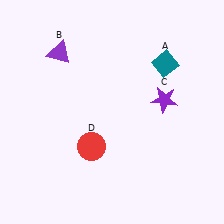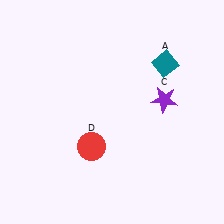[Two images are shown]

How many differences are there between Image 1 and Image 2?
There is 1 difference between the two images.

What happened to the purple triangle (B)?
The purple triangle (B) was removed in Image 2. It was in the top-left area of Image 1.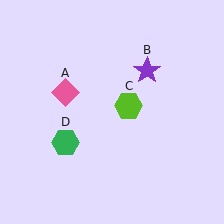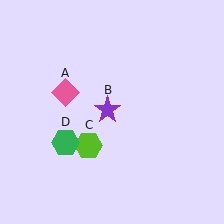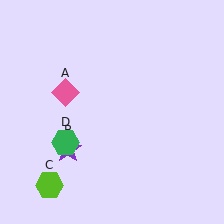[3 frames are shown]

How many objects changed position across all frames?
2 objects changed position: purple star (object B), lime hexagon (object C).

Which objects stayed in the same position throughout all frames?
Pink diamond (object A) and green hexagon (object D) remained stationary.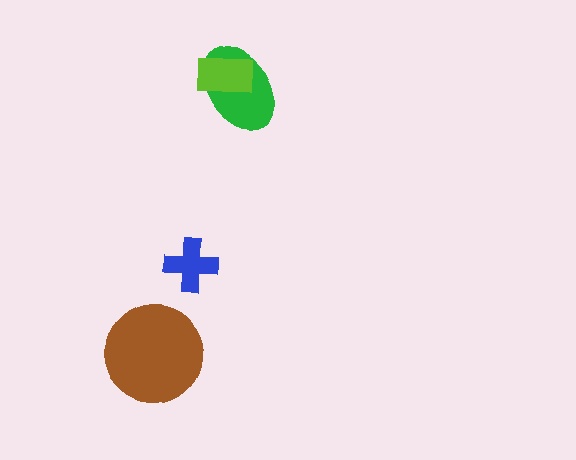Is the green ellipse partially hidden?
Yes, it is partially covered by another shape.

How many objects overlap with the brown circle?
0 objects overlap with the brown circle.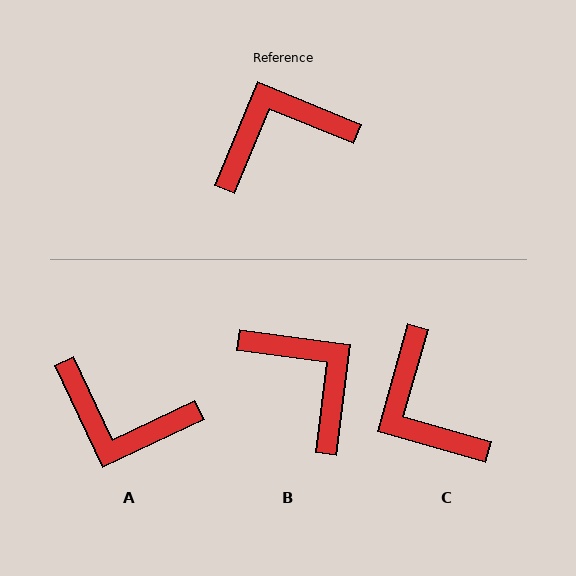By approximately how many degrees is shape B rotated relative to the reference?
Approximately 75 degrees clockwise.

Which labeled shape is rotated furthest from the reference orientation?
A, about 138 degrees away.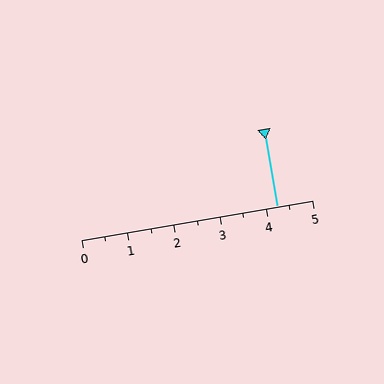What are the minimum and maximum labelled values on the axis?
The axis runs from 0 to 5.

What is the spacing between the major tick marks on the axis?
The major ticks are spaced 1 apart.